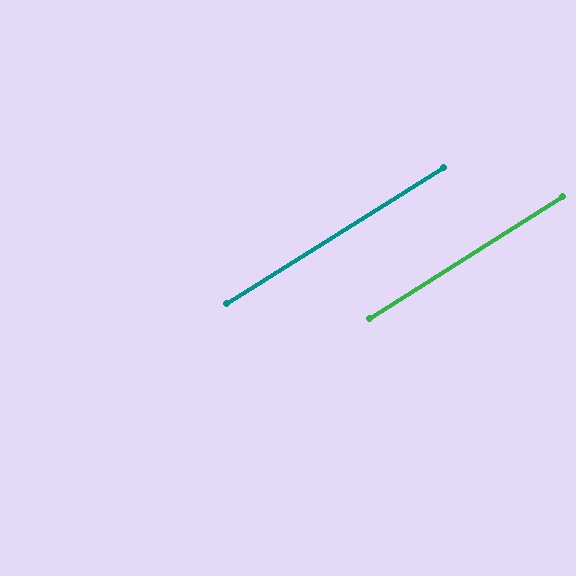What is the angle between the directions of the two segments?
Approximately 0 degrees.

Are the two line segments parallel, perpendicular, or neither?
Parallel — their directions differ by only 0.2°.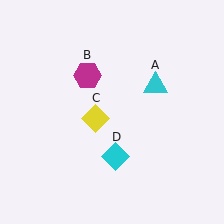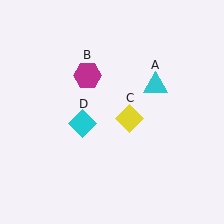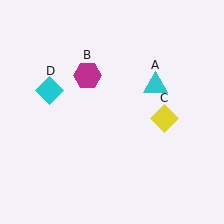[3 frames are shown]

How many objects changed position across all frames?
2 objects changed position: yellow diamond (object C), cyan diamond (object D).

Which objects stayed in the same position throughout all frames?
Cyan triangle (object A) and magenta hexagon (object B) remained stationary.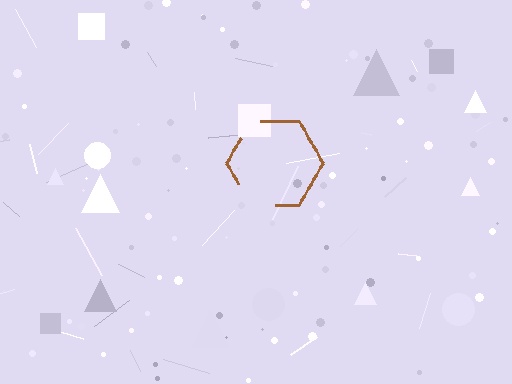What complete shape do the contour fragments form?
The contour fragments form a hexagon.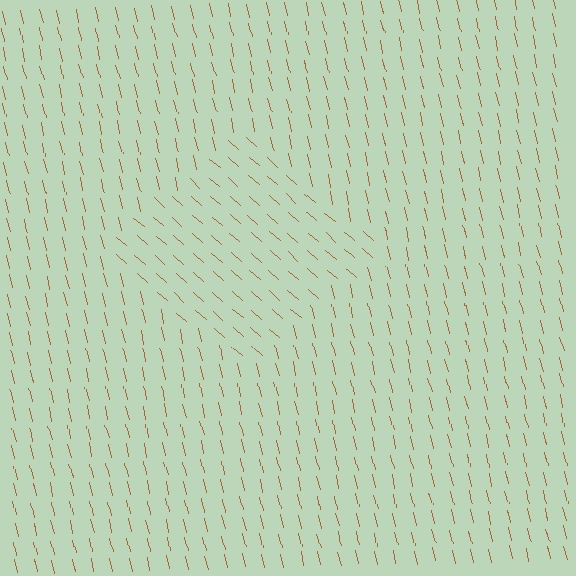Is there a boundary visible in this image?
Yes, there is a texture boundary formed by a change in line orientation.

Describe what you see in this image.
The image is filled with small brown line segments. A diamond region in the image has lines oriented differently from the surrounding lines, creating a visible texture boundary.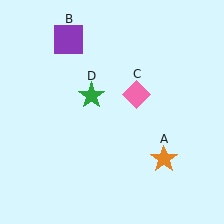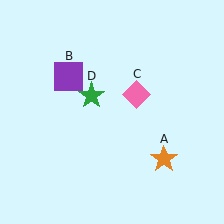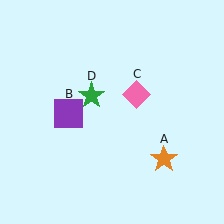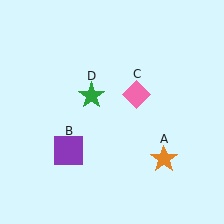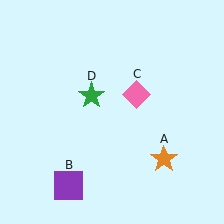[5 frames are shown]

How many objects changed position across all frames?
1 object changed position: purple square (object B).